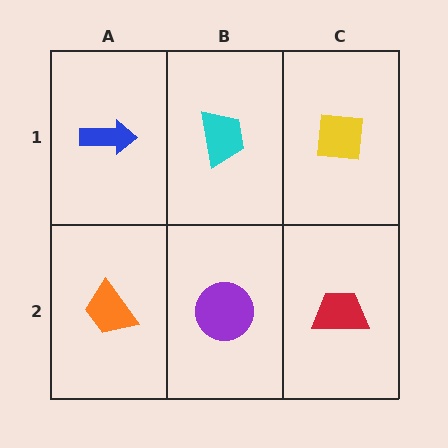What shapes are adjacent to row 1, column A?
An orange trapezoid (row 2, column A), a cyan trapezoid (row 1, column B).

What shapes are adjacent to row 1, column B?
A purple circle (row 2, column B), a blue arrow (row 1, column A), a yellow square (row 1, column C).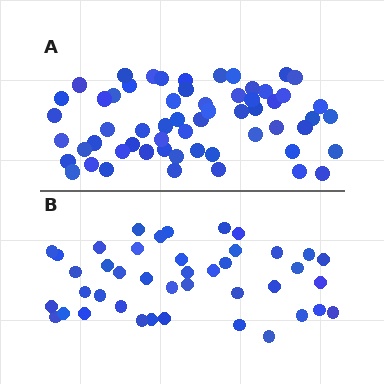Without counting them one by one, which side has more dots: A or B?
Region A (the top region) has more dots.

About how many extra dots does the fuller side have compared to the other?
Region A has approximately 15 more dots than region B.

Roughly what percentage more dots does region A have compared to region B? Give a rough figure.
About 40% more.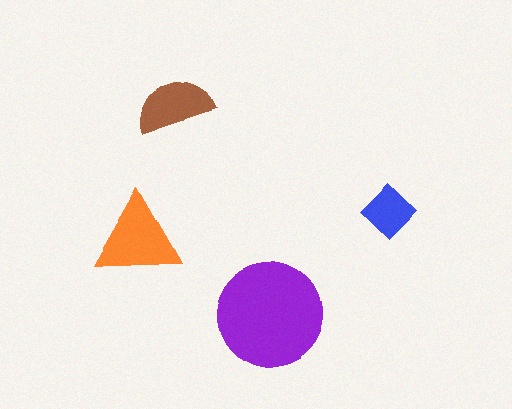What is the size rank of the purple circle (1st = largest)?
1st.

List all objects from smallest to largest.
The blue diamond, the brown semicircle, the orange triangle, the purple circle.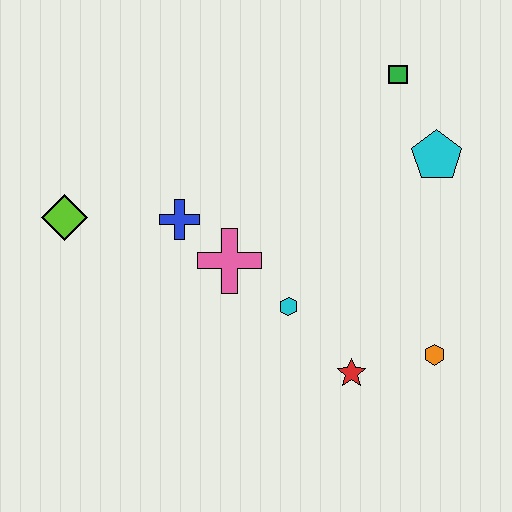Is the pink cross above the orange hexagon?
Yes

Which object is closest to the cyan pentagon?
The green square is closest to the cyan pentagon.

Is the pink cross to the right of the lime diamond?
Yes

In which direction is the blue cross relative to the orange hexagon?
The blue cross is to the left of the orange hexagon.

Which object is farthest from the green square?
The lime diamond is farthest from the green square.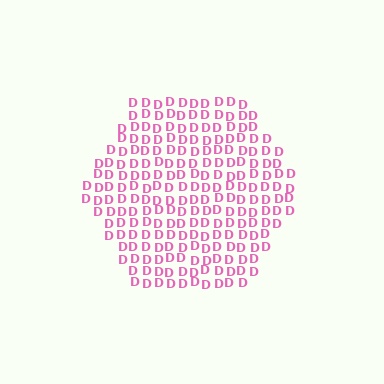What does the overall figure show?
The overall figure shows a hexagon.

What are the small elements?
The small elements are letter D's.